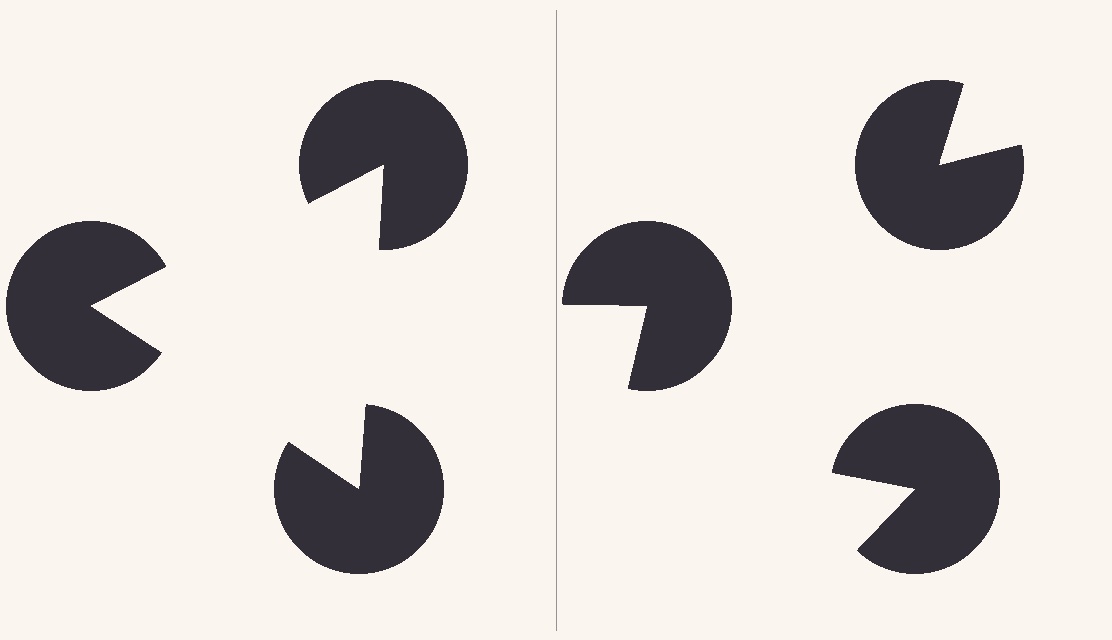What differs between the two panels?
The pac-man discs are positioned identically on both sides; only the wedge orientations differ. On the left they align to a triangle; on the right they are misaligned.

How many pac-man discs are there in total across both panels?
6 — 3 on each side.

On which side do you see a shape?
An illusory triangle appears on the left side. On the right side the wedge cuts are rotated, so no coherent shape forms.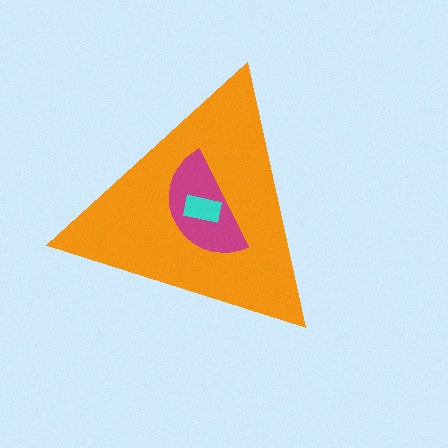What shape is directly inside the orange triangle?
The magenta semicircle.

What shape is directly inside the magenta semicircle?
The cyan rectangle.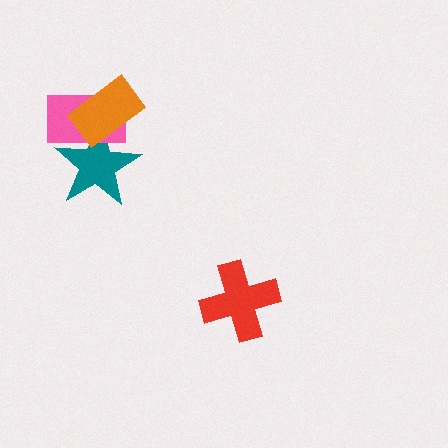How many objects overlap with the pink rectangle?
2 objects overlap with the pink rectangle.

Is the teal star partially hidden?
Yes, it is partially covered by another shape.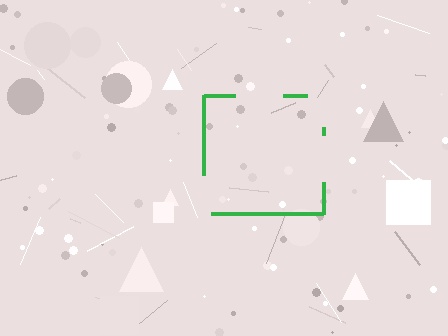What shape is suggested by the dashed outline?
The dashed outline suggests a square.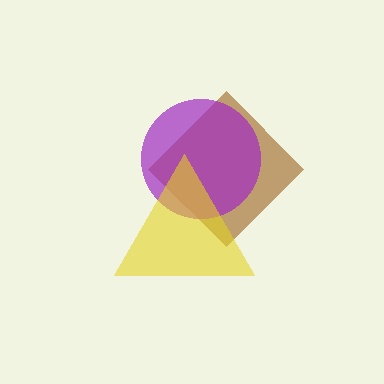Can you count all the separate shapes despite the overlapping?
Yes, there are 3 separate shapes.